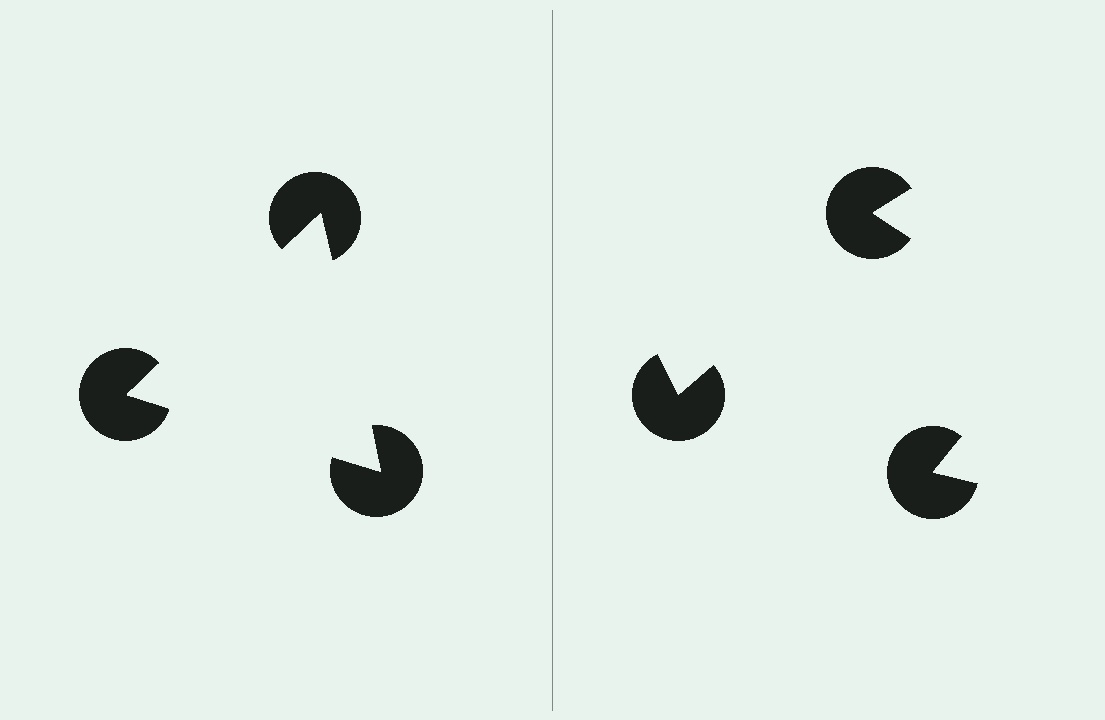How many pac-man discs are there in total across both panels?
6 — 3 on each side.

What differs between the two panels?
The pac-man discs are positioned identically on both sides; only the wedge orientations differ. On the left they align to a triangle; on the right they are misaligned.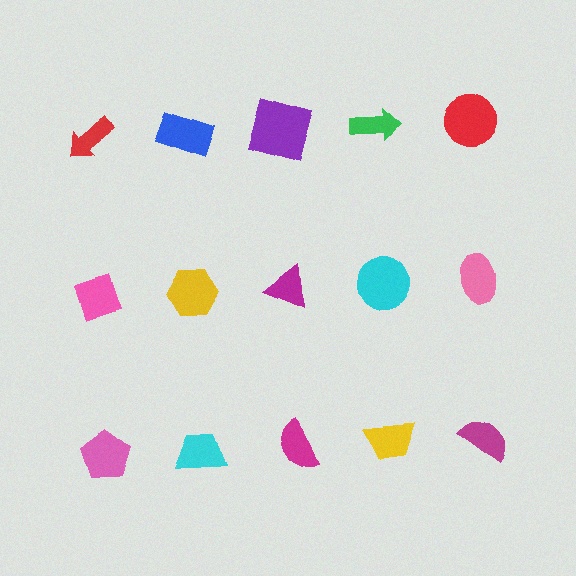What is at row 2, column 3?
A magenta triangle.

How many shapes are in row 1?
5 shapes.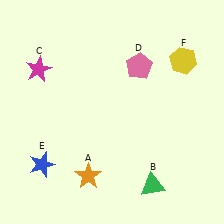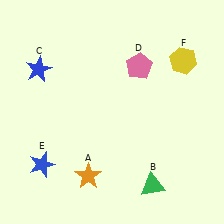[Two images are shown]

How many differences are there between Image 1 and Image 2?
There is 1 difference between the two images.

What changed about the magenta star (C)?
In Image 1, C is magenta. In Image 2, it changed to blue.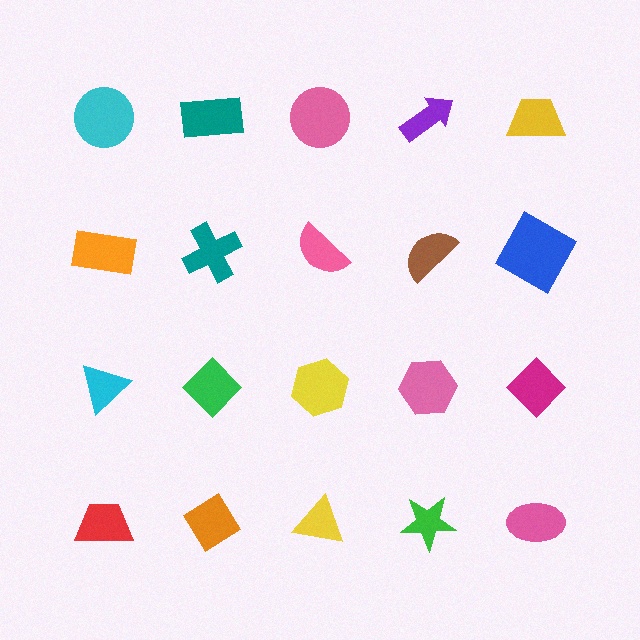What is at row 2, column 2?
A teal cross.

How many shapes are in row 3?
5 shapes.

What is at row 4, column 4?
A green star.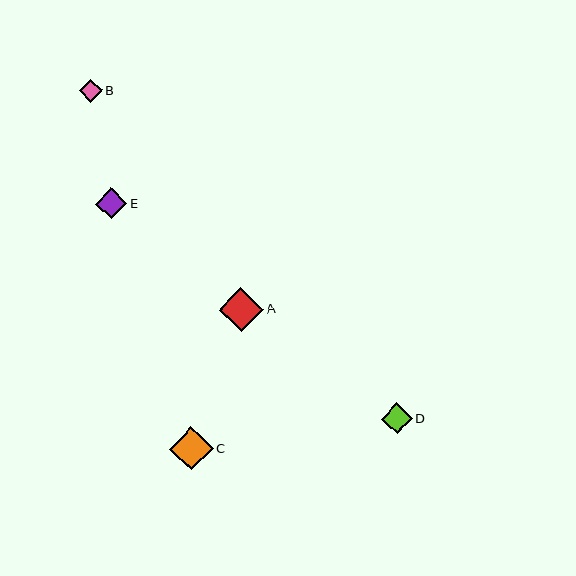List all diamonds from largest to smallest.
From largest to smallest: A, C, E, D, B.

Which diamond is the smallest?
Diamond B is the smallest with a size of approximately 23 pixels.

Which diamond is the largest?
Diamond A is the largest with a size of approximately 45 pixels.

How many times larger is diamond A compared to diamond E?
Diamond A is approximately 1.4 times the size of diamond E.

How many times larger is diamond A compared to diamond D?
Diamond A is approximately 1.4 times the size of diamond D.